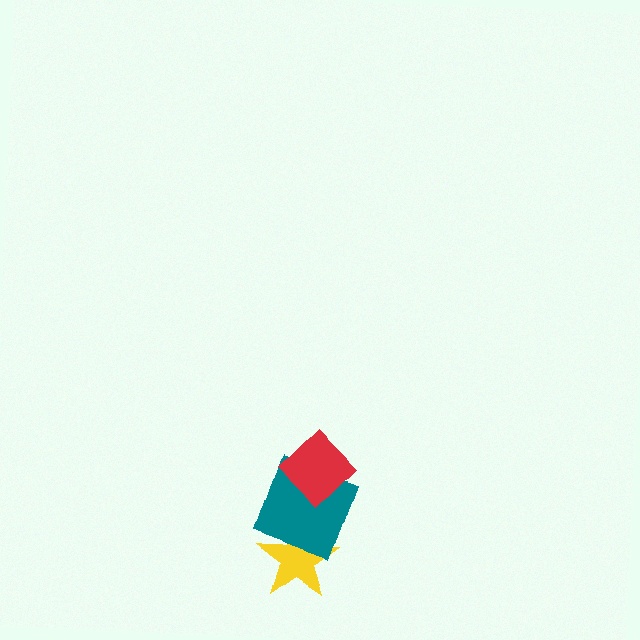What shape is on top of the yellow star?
The teal square is on top of the yellow star.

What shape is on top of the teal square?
The red diamond is on top of the teal square.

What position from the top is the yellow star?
The yellow star is 3rd from the top.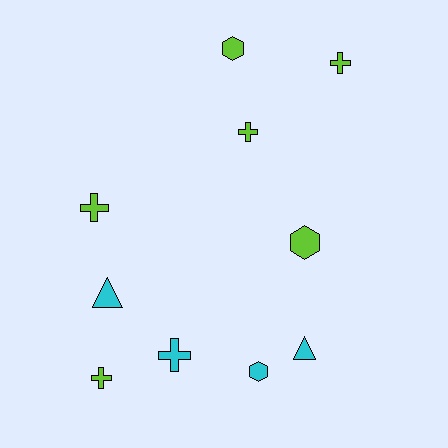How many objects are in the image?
There are 10 objects.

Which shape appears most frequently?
Cross, with 5 objects.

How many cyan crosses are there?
There is 1 cyan cross.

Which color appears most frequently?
Lime, with 6 objects.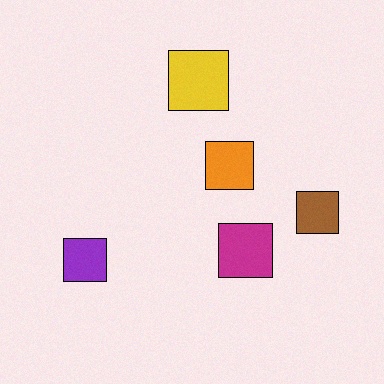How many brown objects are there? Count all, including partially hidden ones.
There is 1 brown object.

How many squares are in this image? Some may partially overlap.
There are 5 squares.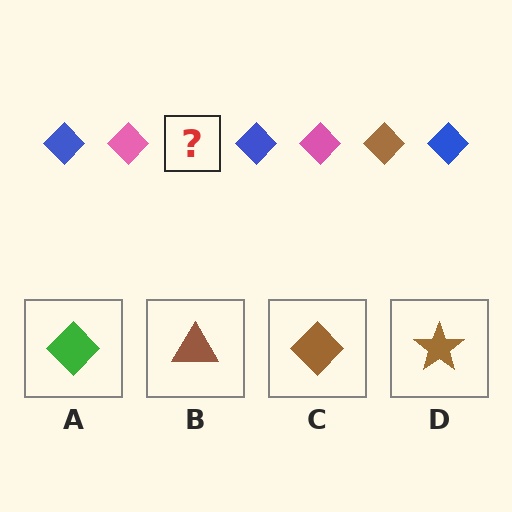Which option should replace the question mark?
Option C.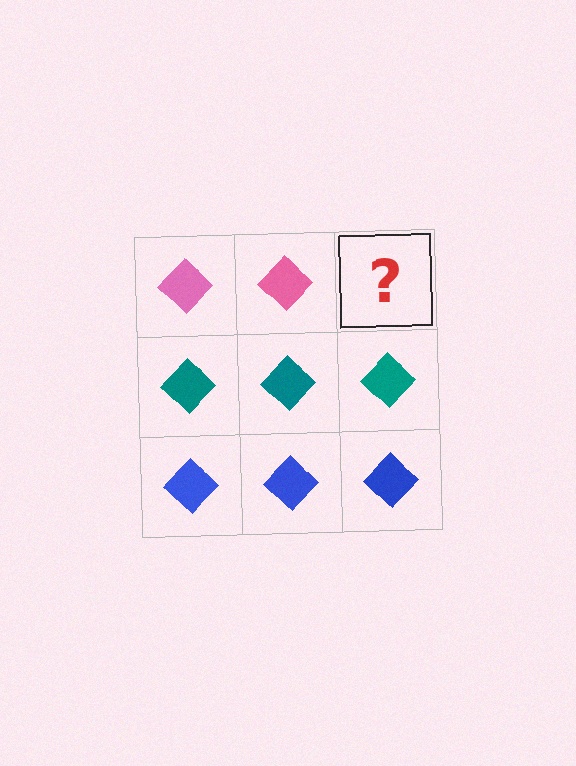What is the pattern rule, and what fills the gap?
The rule is that each row has a consistent color. The gap should be filled with a pink diamond.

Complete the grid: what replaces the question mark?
The question mark should be replaced with a pink diamond.